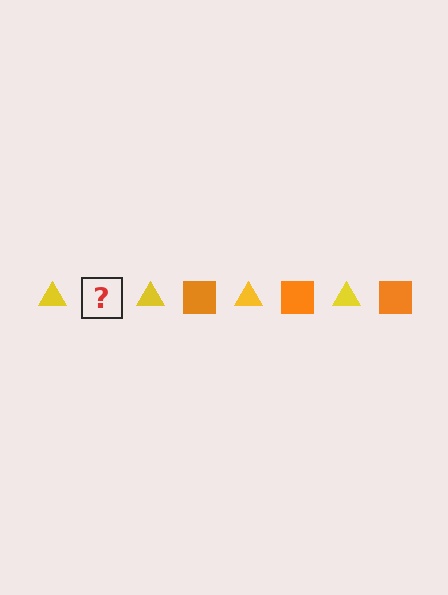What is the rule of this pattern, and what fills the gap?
The rule is that the pattern alternates between yellow triangle and orange square. The gap should be filled with an orange square.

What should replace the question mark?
The question mark should be replaced with an orange square.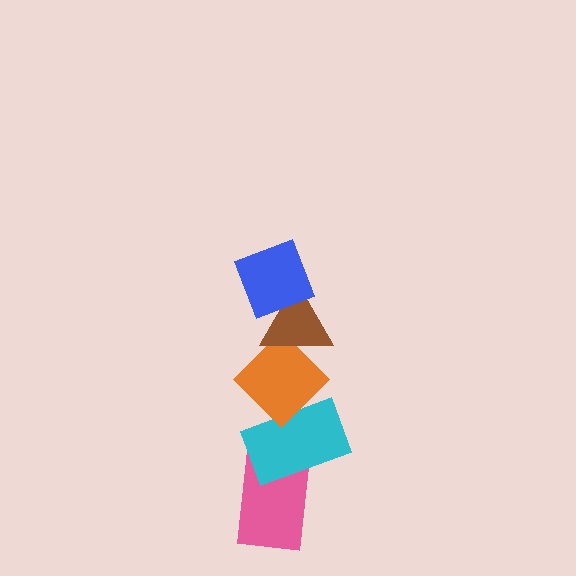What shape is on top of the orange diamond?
The brown triangle is on top of the orange diamond.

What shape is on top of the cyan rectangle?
The orange diamond is on top of the cyan rectangle.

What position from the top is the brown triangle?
The brown triangle is 2nd from the top.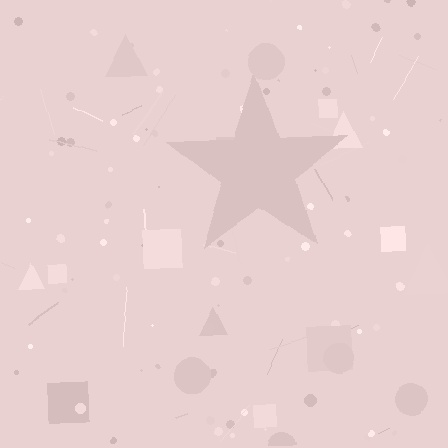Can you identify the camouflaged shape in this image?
The camouflaged shape is a star.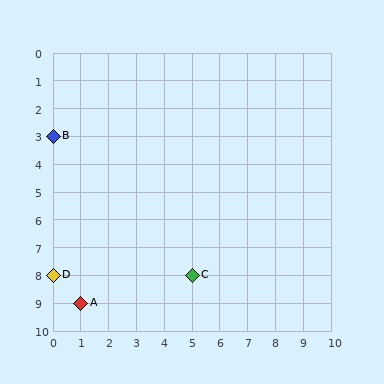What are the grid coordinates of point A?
Point A is at grid coordinates (1, 9).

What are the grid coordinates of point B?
Point B is at grid coordinates (0, 3).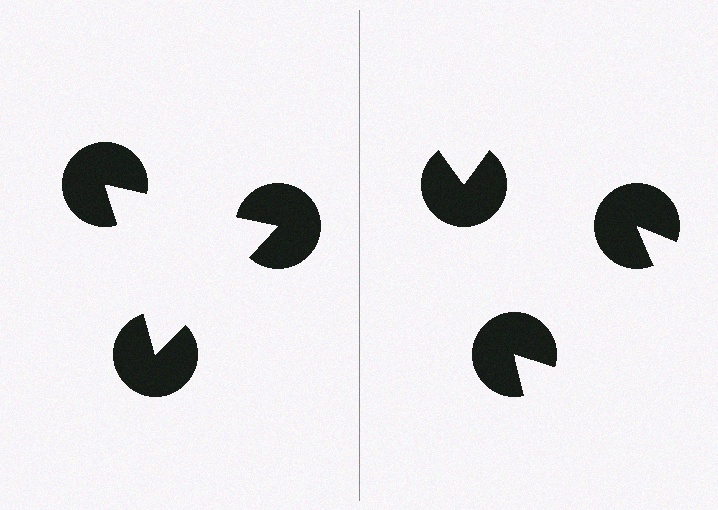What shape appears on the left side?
An illusory triangle.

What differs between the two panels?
The pac-man discs are positioned identically on both sides; only the wedge orientations differ. On the left they align to a triangle; on the right they are misaligned.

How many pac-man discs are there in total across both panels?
6 — 3 on each side.